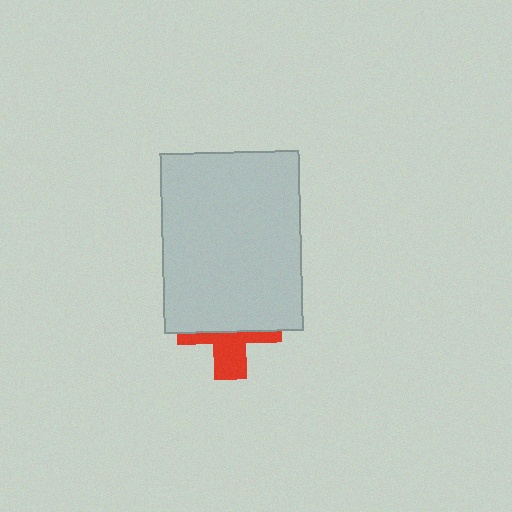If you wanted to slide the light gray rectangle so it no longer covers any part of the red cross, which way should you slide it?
Slide it up — that is the most direct way to separate the two shapes.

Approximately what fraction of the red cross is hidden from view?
Roughly 59% of the red cross is hidden behind the light gray rectangle.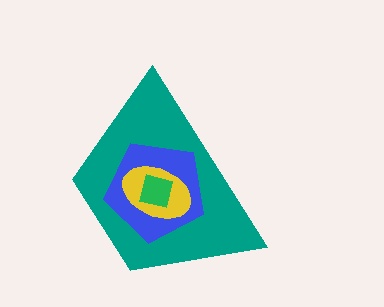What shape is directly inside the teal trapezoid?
The blue pentagon.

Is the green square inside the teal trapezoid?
Yes.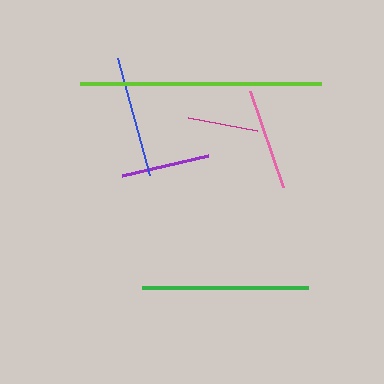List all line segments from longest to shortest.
From longest to shortest: lime, green, blue, pink, purple, magenta.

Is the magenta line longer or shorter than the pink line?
The pink line is longer than the magenta line.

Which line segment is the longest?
The lime line is the longest at approximately 241 pixels.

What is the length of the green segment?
The green segment is approximately 167 pixels long.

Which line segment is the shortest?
The magenta line is the shortest at approximately 71 pixels.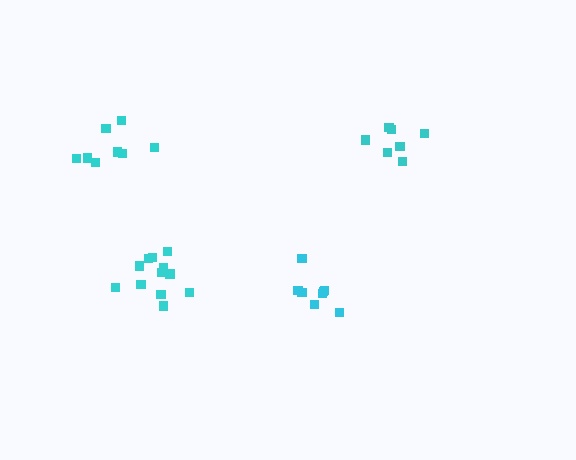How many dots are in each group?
Group 1: 8 dots, Group 2: 8 dots, Group 3: 12 dots, Group 4: 7 dots (35 total).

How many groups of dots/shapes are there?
There are 4 groups.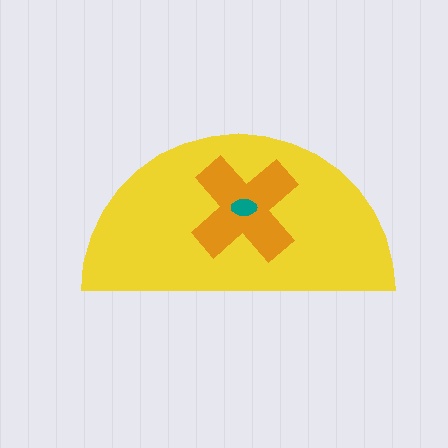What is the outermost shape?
The yellow semicircle.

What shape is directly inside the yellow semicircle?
The orange cross.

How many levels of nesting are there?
3.